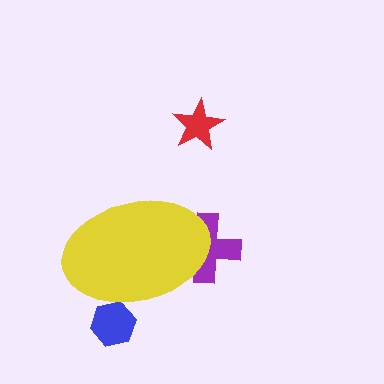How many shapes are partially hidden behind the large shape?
2 shapes are partially hidden.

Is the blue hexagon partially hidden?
Yes, the blue hexagon is partially hidden behind the yellow ellipse.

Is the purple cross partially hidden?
Yes, the purple cross is partially hidden behind the yellow ellipse.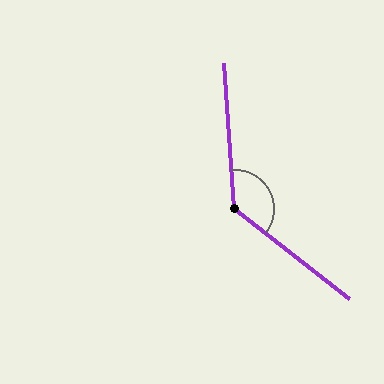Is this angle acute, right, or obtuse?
It is obtuse.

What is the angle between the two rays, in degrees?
Approximately 132 degrees.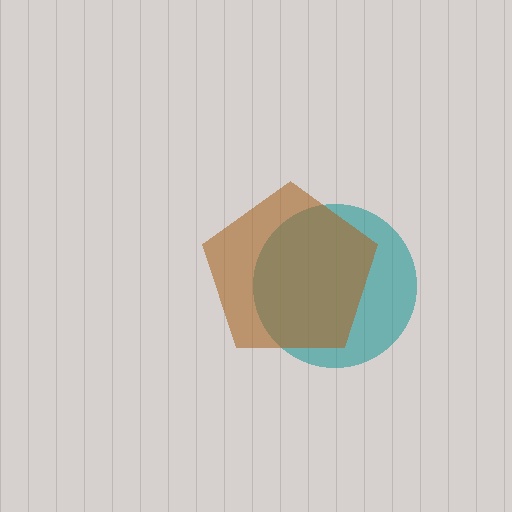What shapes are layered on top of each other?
The layered shapes are: a teal circle, a brown pentagon.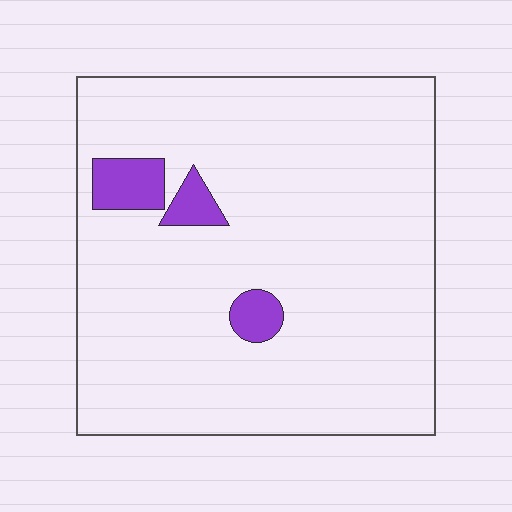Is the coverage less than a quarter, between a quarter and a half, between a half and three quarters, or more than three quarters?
Less than a quarter.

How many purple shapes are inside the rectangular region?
3.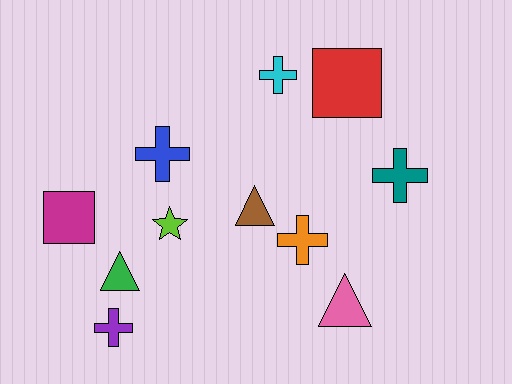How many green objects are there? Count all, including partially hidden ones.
There is 1 green object.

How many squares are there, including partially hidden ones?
There are 2 squares.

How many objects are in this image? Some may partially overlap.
There are 11 objects.